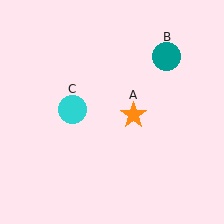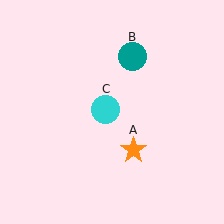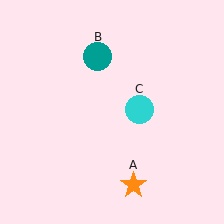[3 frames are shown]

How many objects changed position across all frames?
3 objects changed position: orange star (object A), teal circle (object B), cyan circle (object C).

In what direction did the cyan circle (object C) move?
The cyan circle (object C) moved right.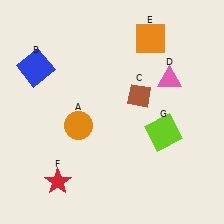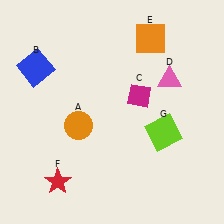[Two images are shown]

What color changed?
The diamond (C) changed from brown in Image 1 to magenta in Image 2.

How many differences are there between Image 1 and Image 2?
There is 1 difference between the two images.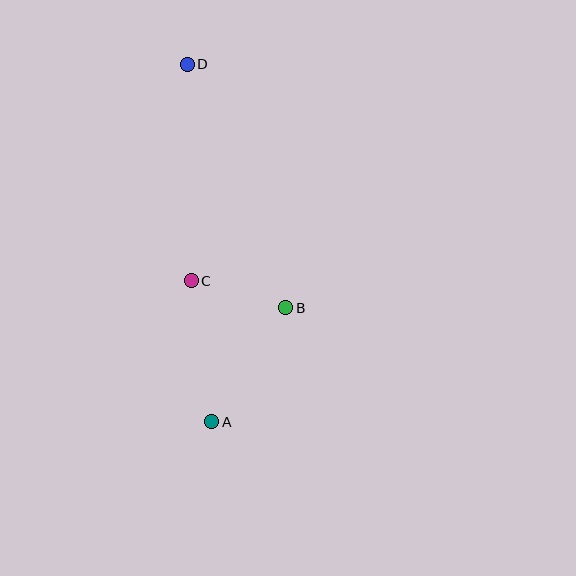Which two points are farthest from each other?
Points A and D are farthest from each other.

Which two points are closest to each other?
Points B and C are closest to each other.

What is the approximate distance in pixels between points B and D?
The distance between B and D is approximately 263 pixels.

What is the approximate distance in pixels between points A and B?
The distance between A and B is approximately 136 pixels.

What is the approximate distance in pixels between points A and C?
The distance between A and C is approximately 143 pixels.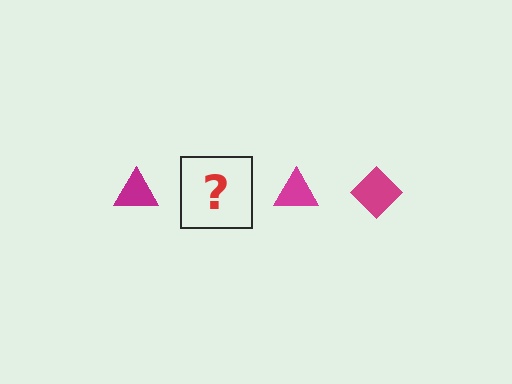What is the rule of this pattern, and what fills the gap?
The rule is that the pattern cycles through triangle, diamond shapes in magenta. The gap should be filled with a magenta diamond.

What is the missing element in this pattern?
The missing element is a magenta diamond.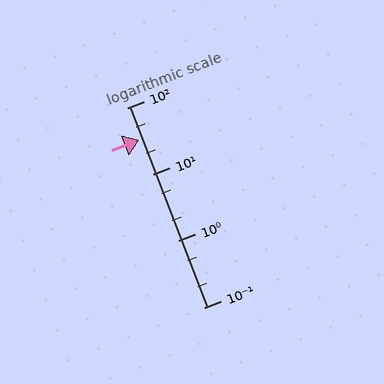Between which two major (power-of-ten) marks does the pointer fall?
The pointer is between 10 and 100.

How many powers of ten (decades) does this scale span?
The scale spans 3 decades, from 0.1 to 100.